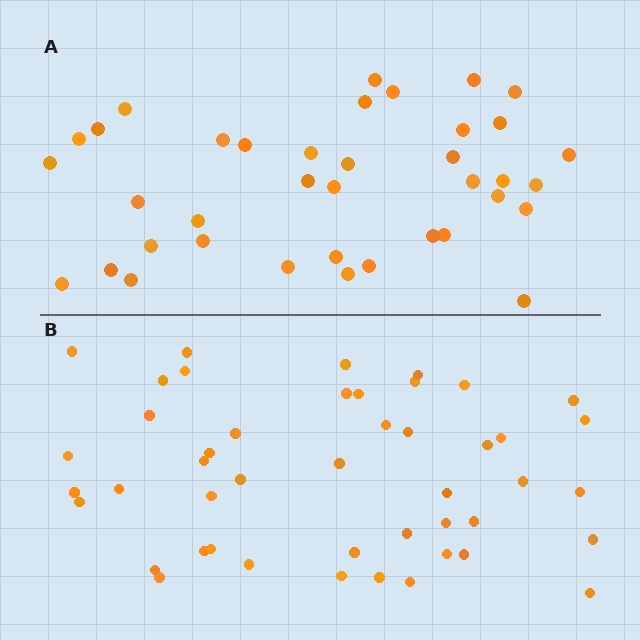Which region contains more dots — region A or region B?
Region B (the bottom region) has more dots.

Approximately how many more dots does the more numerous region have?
Region B has roughly 8 or so more dots than region A.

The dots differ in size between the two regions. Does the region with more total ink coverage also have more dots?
No. Region A has more total ink coverage because its dots are larger, but region B actually contains more individual dots. Total area can be misleading — the number of items is what matters here.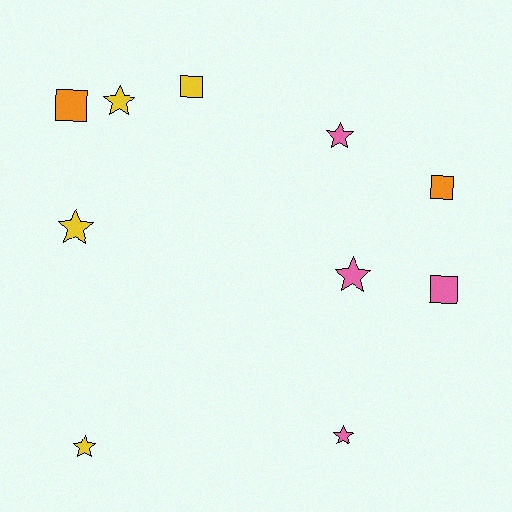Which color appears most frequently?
Yellow, with 4 objects.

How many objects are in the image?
There are 10 objects.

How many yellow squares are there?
There is 1 yellow square.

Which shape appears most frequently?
Star, with 6 objects.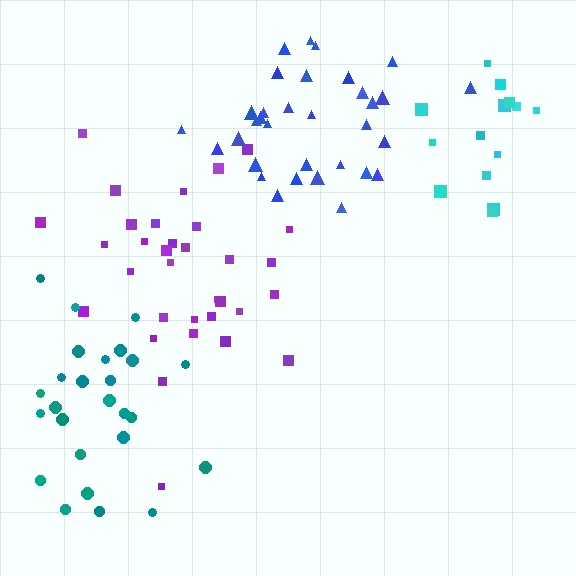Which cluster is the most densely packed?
Purple.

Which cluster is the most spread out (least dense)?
Cyan.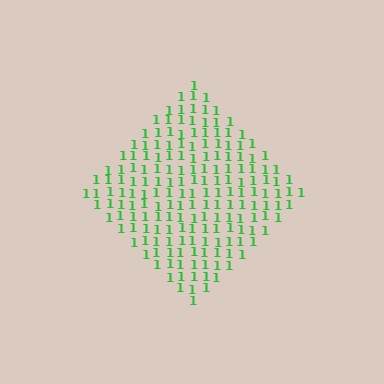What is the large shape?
The large shape is a diamond.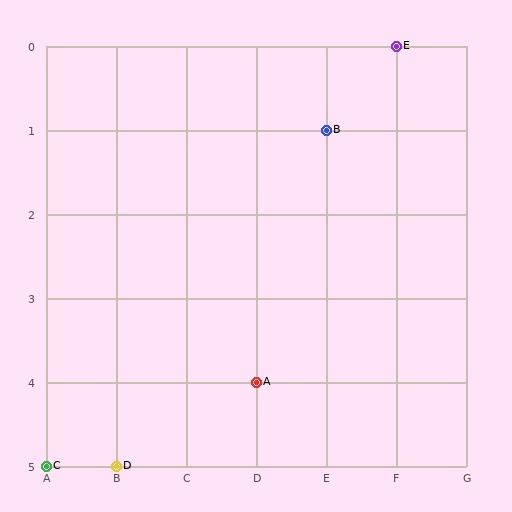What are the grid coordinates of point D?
Point D is at grid coordinates (B, 5).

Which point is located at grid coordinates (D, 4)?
Point A is at (D, 4).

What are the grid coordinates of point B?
Point B is at grid coordinates (E, 1).